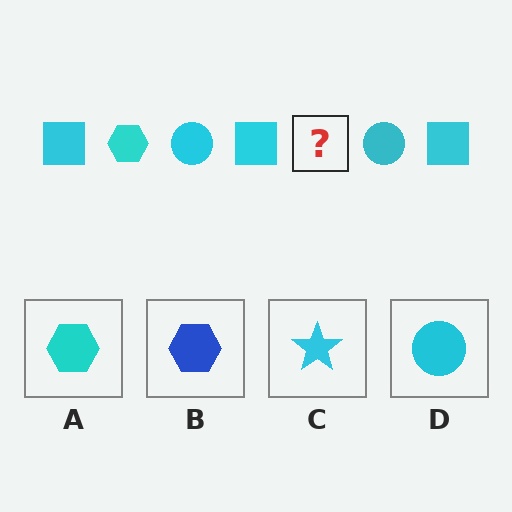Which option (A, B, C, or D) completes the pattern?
A.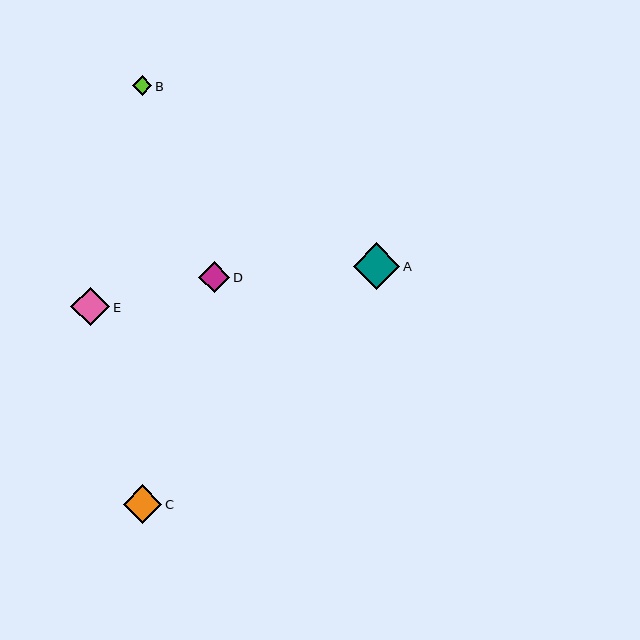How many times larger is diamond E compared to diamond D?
Diamond E is approximately 1.2 times the size of diamond D.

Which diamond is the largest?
Diamond A is the largest with a size of approximately 46 pixels.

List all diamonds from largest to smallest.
From largest to smallest: A, E, C, D, B.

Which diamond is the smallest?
Diamond B is the smallest with a size of approximately 19 pixels.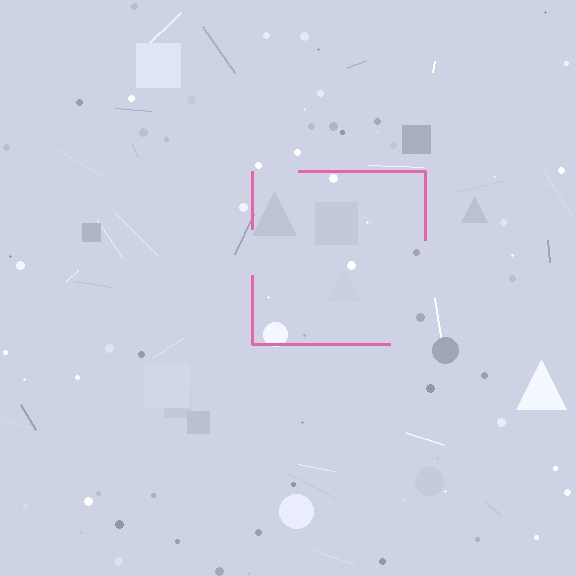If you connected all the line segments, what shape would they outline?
They would outline a square.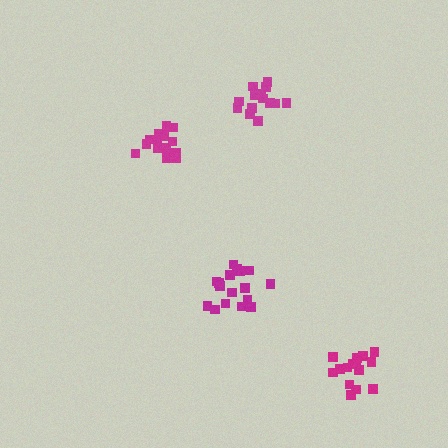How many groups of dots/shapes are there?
There are 4 groups.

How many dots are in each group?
Group 1: 15 dots, Group 2: 17 dots, Group 3: 16 dots, Group 4: 15 dots (63 total).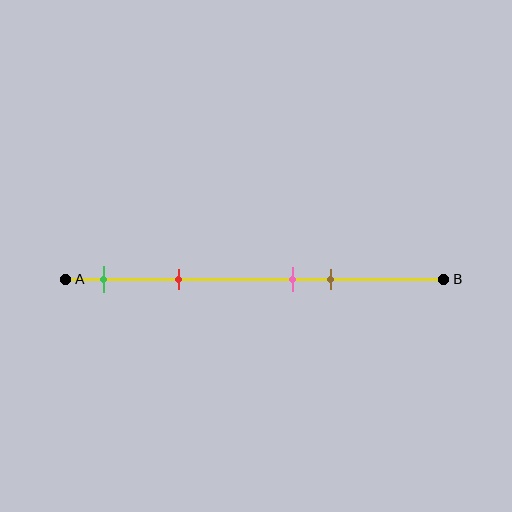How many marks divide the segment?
There are 4 marks dividing the segment.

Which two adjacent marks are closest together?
The pink and brown marks are the closest adjacent pair.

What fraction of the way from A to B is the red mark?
The red mark is approximately 30% (0.3) of the way from A to B.